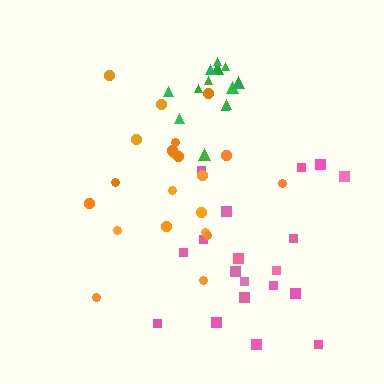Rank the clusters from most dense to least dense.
green, orange, pink.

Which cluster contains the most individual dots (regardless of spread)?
Orange (21).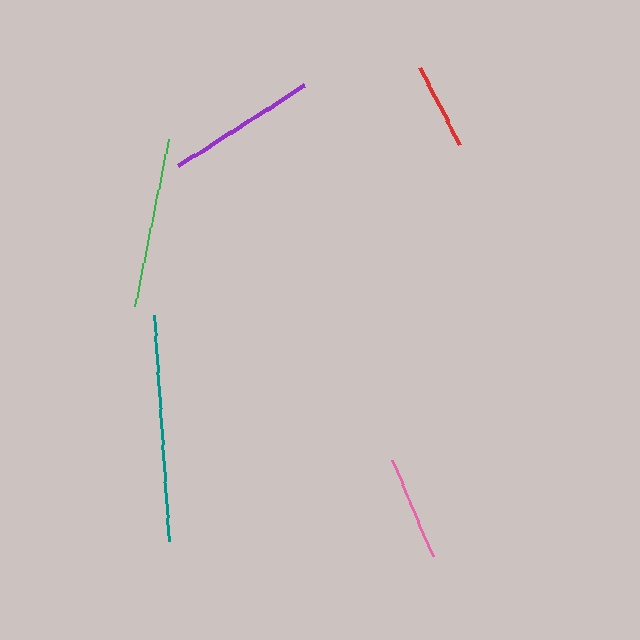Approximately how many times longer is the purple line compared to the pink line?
The purple line is approximately 1.4 times the length of the pink line.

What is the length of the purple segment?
The purple segment is approximately 150 pixels long.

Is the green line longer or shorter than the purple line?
The green line is longer than the purple line.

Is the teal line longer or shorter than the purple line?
The teal line is longer than the purple line.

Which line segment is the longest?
The teal line is the longest at approximately 226 pixels.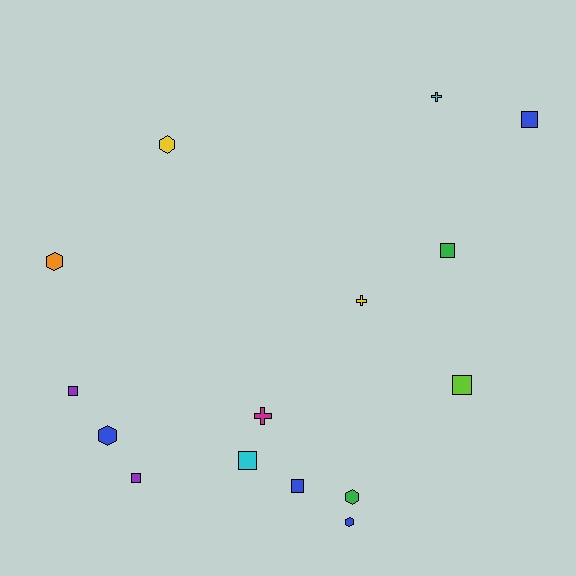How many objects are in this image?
There are 15 objects.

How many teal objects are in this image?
There are no teal objects.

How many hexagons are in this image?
There are 5 hexagons.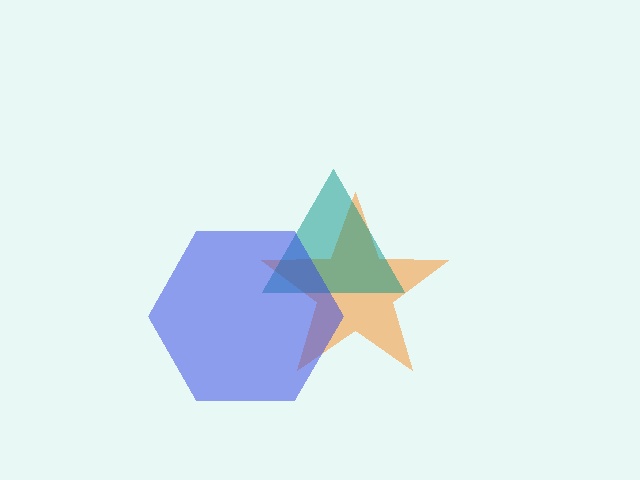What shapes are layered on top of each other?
The layered shapes are: an orange star, a teal triangle, a blue hexagon.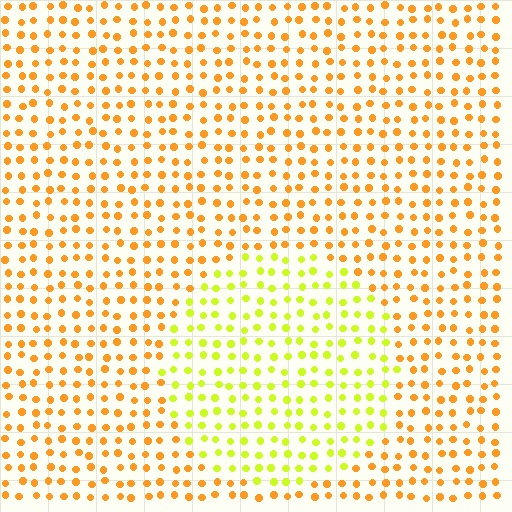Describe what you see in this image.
The image is filled with small orange elements in a uniform arrangement. A circle-shaped region is visible where the elements are tinted to a slightly different hue, forming a subtle color boundary.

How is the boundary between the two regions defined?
The boundary is defined purely by a slight shift in hue (about 41 degrees). Spacing, size, and orientation are identical on both sides.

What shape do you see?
I see a circle.